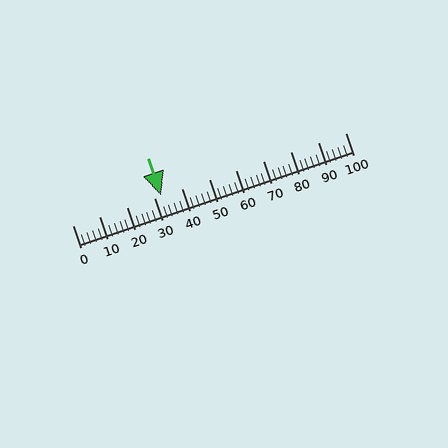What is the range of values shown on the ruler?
The ruler shows values from 0 to 100.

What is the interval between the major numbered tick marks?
The major tick marks are spaced 10 units apart.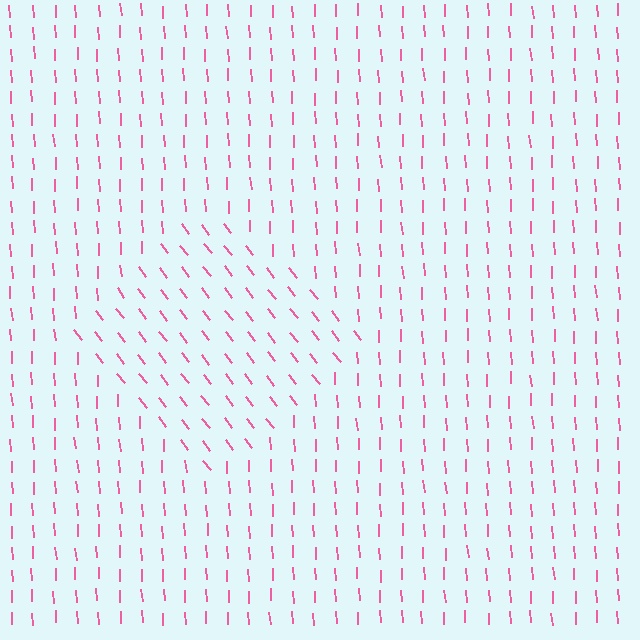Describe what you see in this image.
The image is filled with small pink line segments. A diamond region in the image has lines oriented differently from the surrounding lines, creating a visible texture boundary.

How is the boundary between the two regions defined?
The boundary is defined purely by a change in line orientation (approximately 35 degrees difference). All lines are the same color and thickness.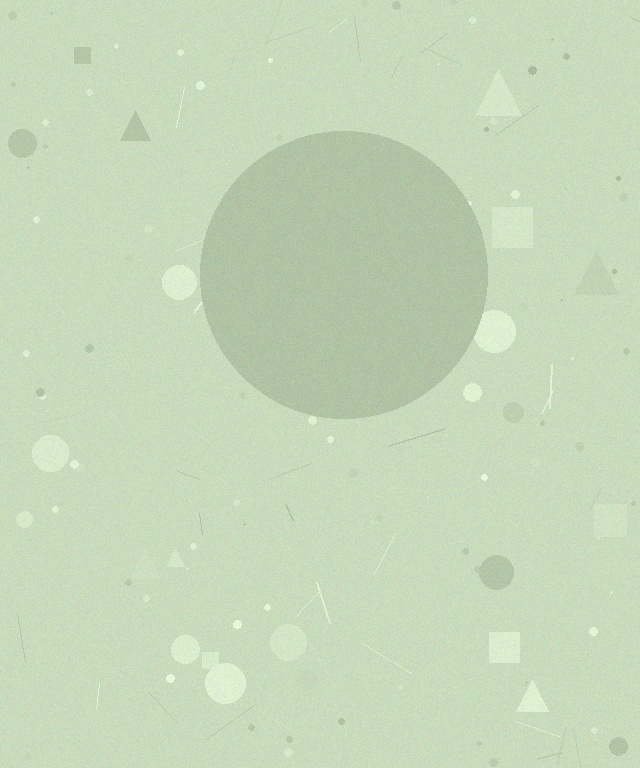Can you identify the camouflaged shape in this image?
The camouflaged shape is a circle.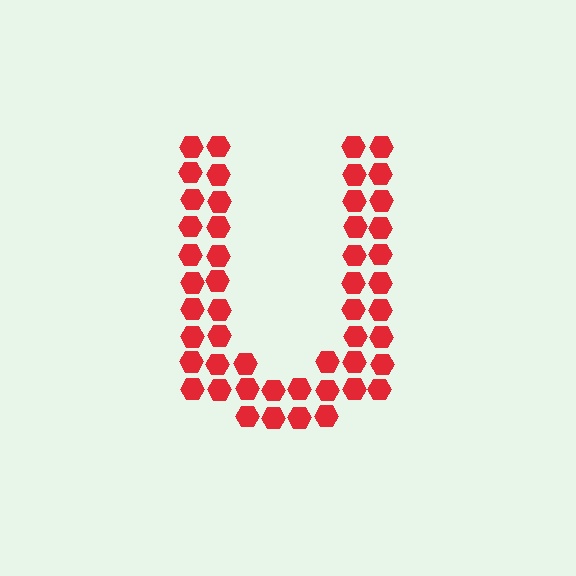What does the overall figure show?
The overall figure shows the letter U.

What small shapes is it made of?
It is made of small hexagons.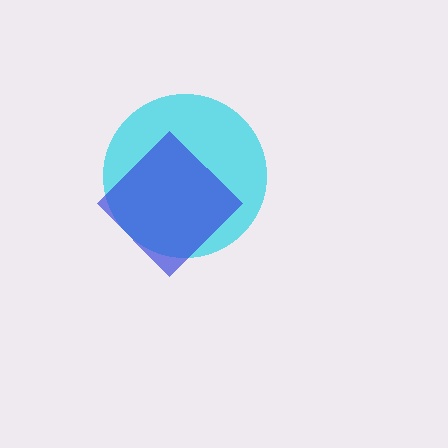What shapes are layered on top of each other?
The layered shapes are: a cyan circle, a blue diamond.